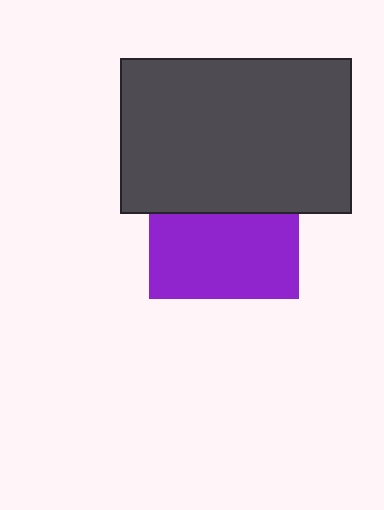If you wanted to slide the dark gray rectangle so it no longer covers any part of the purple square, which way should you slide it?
Slide it up — that is the most direct way to separate the two shapes.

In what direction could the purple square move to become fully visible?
The purple square could move down. That would shift it out from behind the dark gray rectangle entirely.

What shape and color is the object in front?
The object in front is a dark gray rectangle.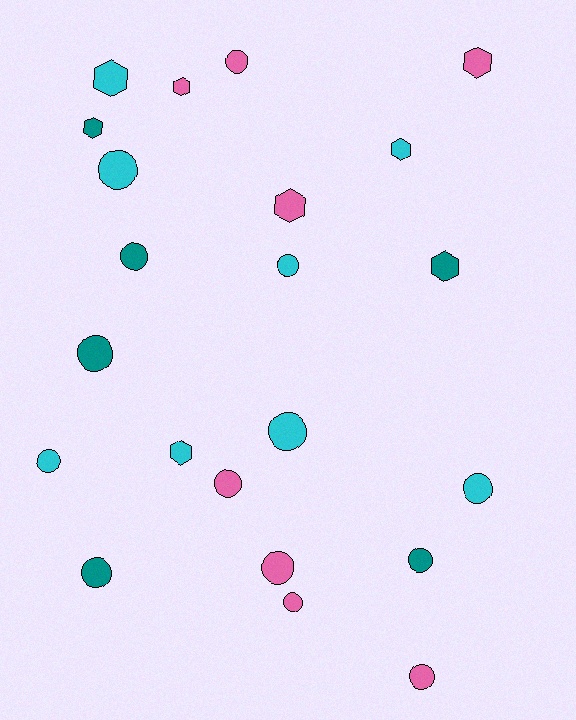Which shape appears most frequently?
Circle, with 14 objects.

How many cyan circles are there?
There are 5 cyan circles.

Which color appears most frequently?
Pink, with 8 objects.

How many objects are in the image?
There are 22 objects.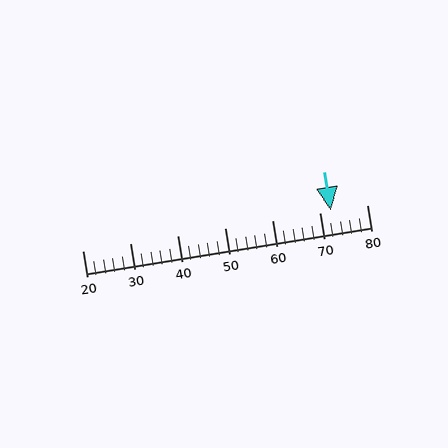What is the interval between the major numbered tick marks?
The major tick marks are spaced 10 units apart.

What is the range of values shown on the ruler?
The ruler shows values from 20 to 80.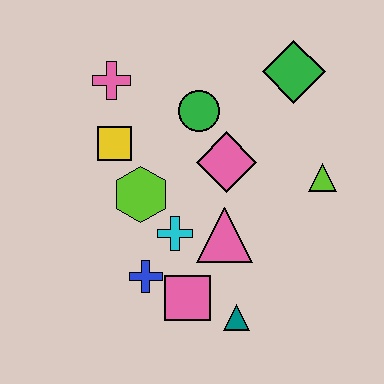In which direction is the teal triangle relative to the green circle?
The teal triangle is below the green circle.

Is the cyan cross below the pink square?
No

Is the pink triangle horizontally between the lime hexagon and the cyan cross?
No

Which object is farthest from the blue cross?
The green diamond is farthest from the blue cross.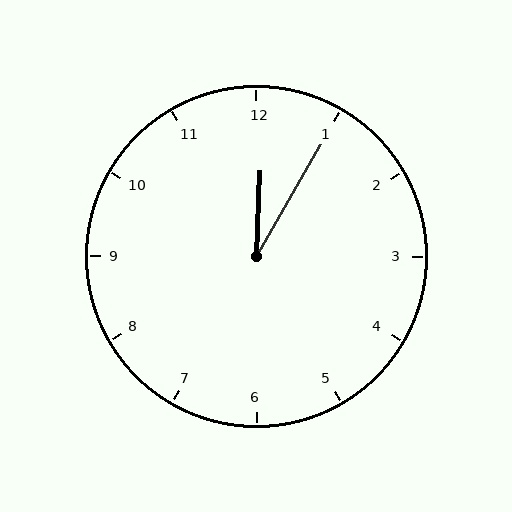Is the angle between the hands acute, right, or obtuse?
It is acute.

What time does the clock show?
12:05.